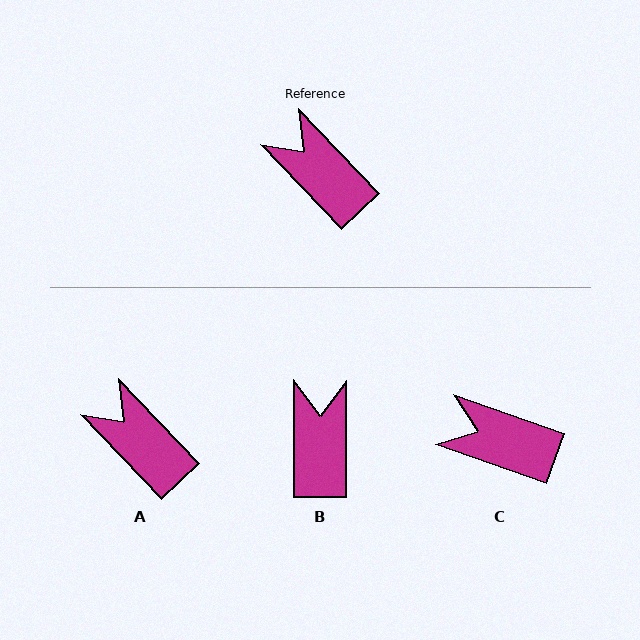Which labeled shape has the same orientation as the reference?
A.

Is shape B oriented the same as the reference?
No, it is off by about 44 degrees.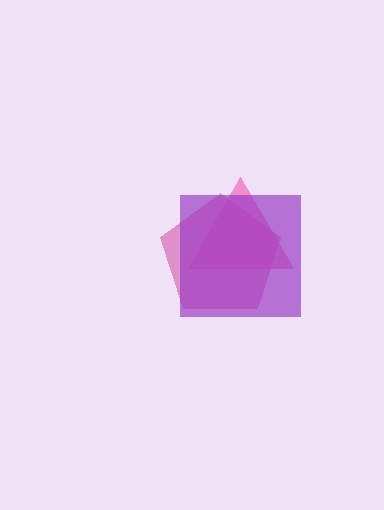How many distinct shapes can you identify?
There are 3 distinct shapes: a magenta pentagon, a pink triangle, a purple square.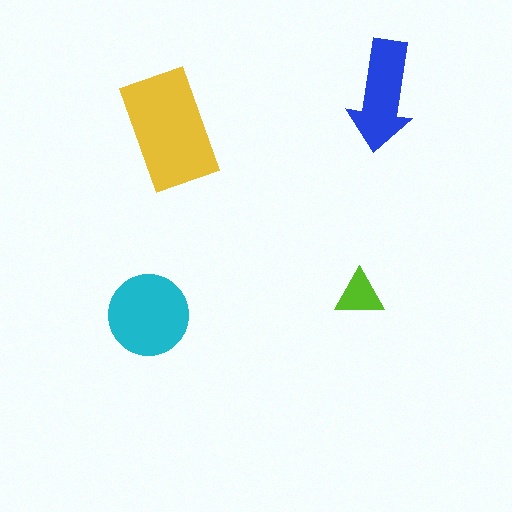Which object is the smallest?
The lime triangle.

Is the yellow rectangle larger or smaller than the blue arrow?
Larger.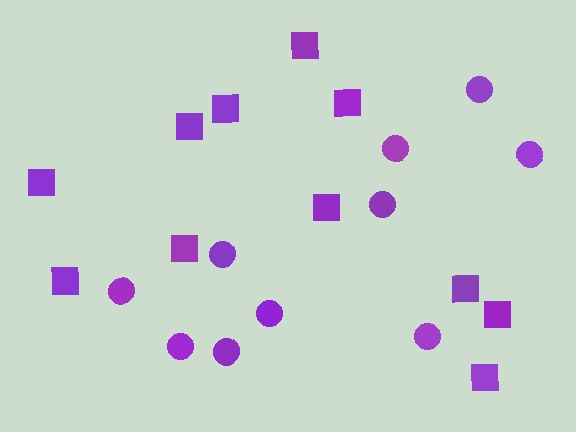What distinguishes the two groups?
There are 2 groups: one group of squares (11) and one group of circles (10).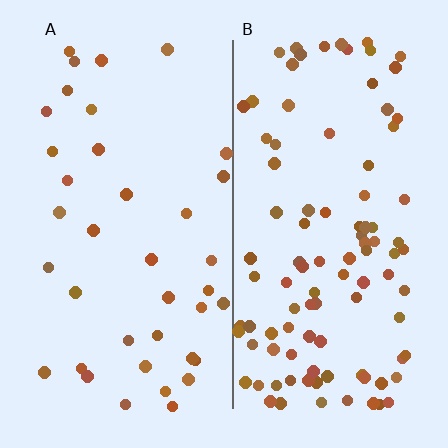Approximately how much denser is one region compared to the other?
Approximately 2.6× — region B over region A.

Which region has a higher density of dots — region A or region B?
B (the right).